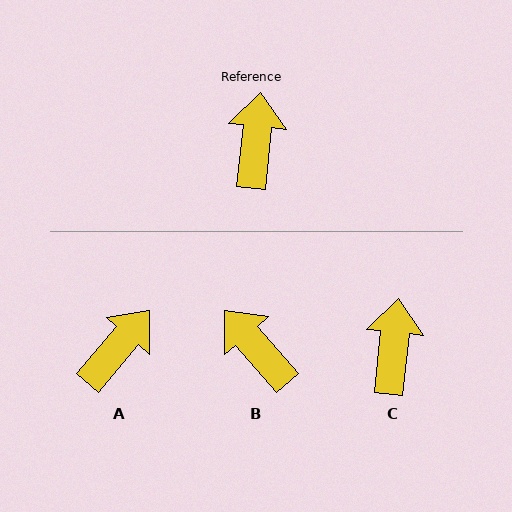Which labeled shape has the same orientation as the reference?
C.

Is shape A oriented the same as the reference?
No, it is off by about 34 degrees.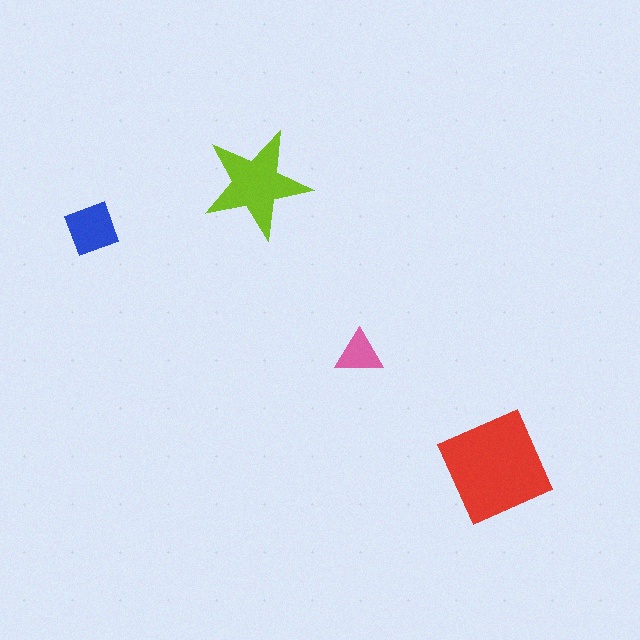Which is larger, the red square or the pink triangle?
The red square.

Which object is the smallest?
The pink triangle.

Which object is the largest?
The red square.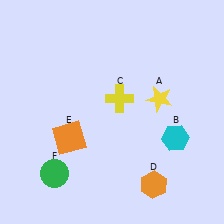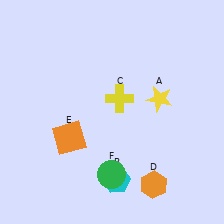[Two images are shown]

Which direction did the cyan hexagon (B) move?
The cyan hexagon (B) moved left.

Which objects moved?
The objects that moved are: the cyan hexagon (B), the green circle (F).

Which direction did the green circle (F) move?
The green circle (F) moved right.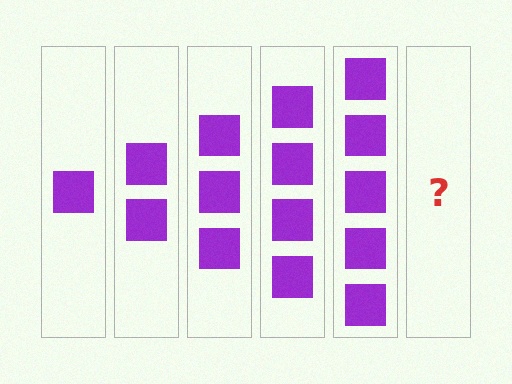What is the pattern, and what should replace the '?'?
The pattern is that each step adds one more square. The '?' should be 6 squares.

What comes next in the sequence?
The next element should be 6 squares.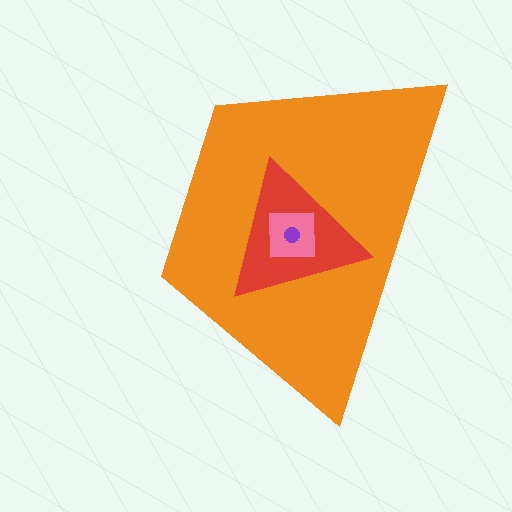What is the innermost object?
The purple circle.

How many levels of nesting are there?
4.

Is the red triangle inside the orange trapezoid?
Yes.